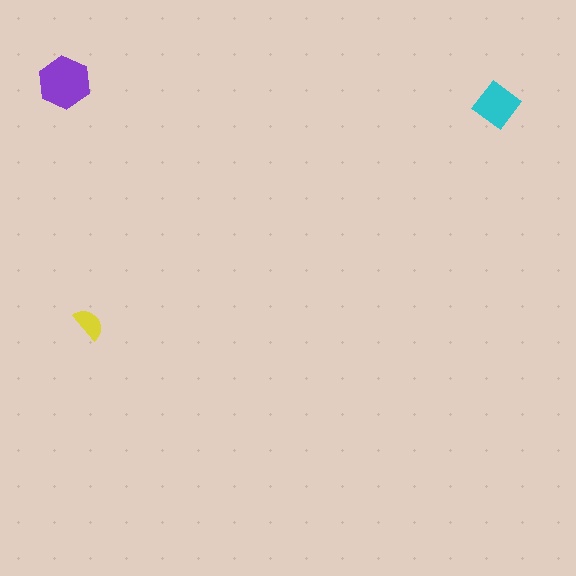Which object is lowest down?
The yellow semicircle is bottommost.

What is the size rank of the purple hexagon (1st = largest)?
1st.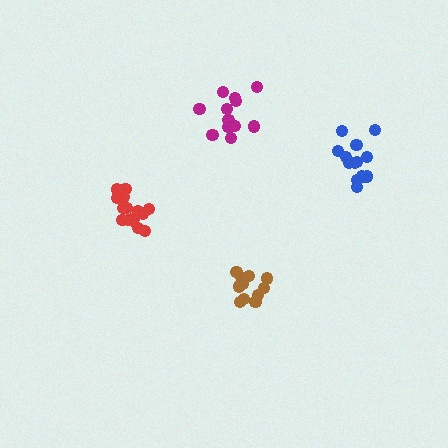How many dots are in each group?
Group 1: 16 dots, Group 2: 12 dots, Group 3: 14 dots, Group 4: 13 dots (55 total).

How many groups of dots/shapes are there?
There are 4 groups.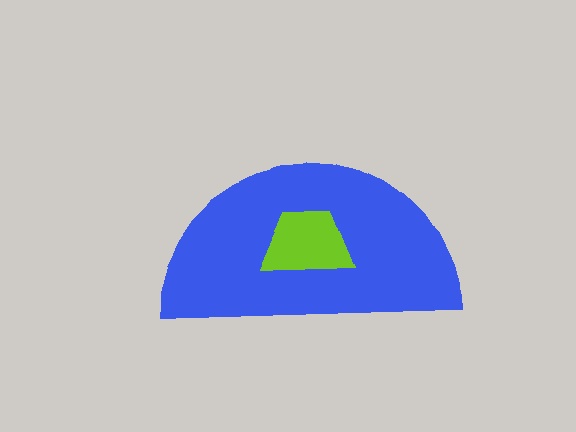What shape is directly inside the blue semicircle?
The lime trapezoid.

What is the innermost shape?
The lime trapezoid.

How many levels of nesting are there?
2.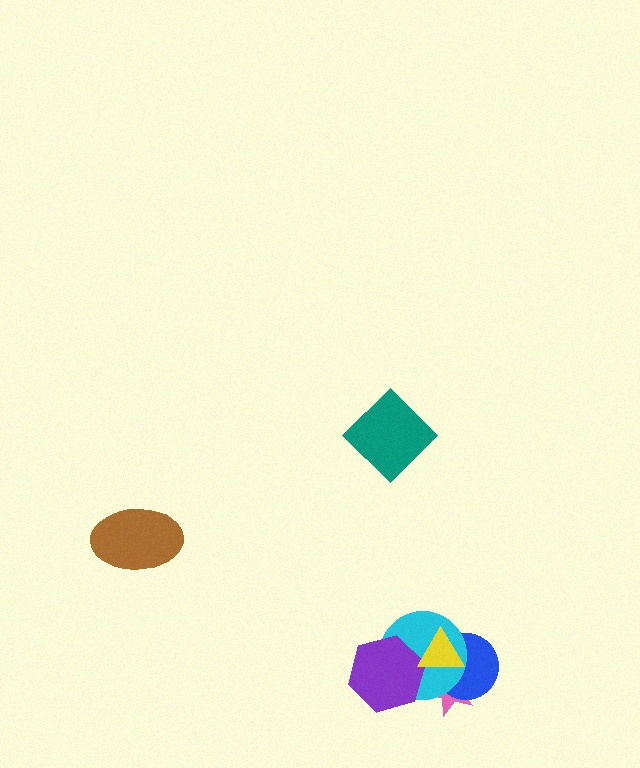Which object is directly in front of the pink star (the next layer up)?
The blue circle is directly in front of the pink star.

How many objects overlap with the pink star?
3 objects overlap with the pink star.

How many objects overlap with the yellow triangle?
4 objects overlap with the yellow triangle.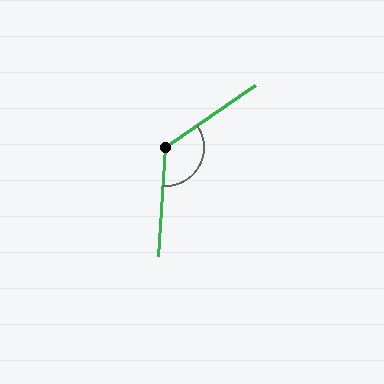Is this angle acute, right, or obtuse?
It is obtuse.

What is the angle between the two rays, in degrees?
Approximately 128 degrees.